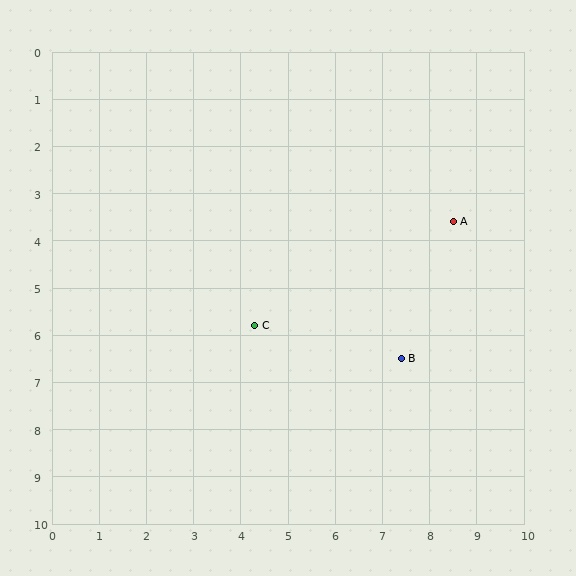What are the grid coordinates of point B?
Point B is at approximately (7.4, 6.5).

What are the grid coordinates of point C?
Point C is at approximately (4.3, 5.8).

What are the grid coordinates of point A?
Point A is at approximately (8.5, 3.6).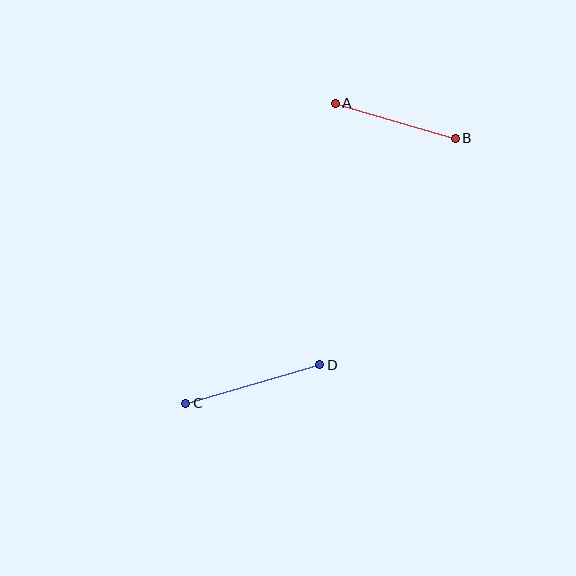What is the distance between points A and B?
The distance is approximately 125 pixels.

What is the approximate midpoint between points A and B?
The midpoint is at approximately (395, 121) pixels.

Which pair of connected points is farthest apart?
Points C and D are farthest apart.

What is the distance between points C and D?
The distance is approximately 140 pixels.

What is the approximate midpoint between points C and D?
The midpoint is at approximately (253, 384) pixels.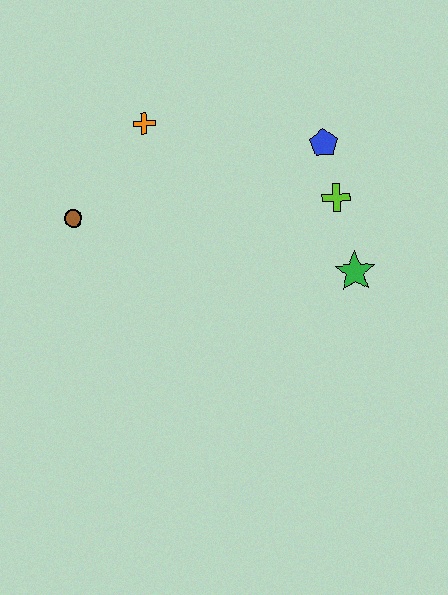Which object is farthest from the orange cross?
The green star is farthest from the orange cross.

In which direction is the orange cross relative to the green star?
The orange cross is to the left of the green star.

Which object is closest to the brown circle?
The orange cross is closest to the brown circle.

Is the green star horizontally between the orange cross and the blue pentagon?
No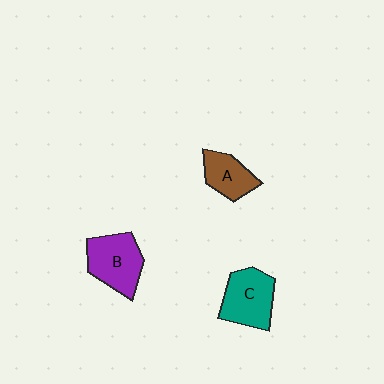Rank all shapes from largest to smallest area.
From largest to smallest: B (purple), C (teal), A (brown).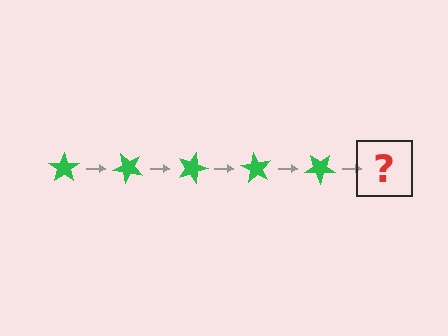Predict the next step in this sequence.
The next step is a green star rotated 225 degrees.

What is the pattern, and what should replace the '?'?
The pattern is that the star rotates 45 degrees each step. The '?' should be a green star rotated 225 degrees.